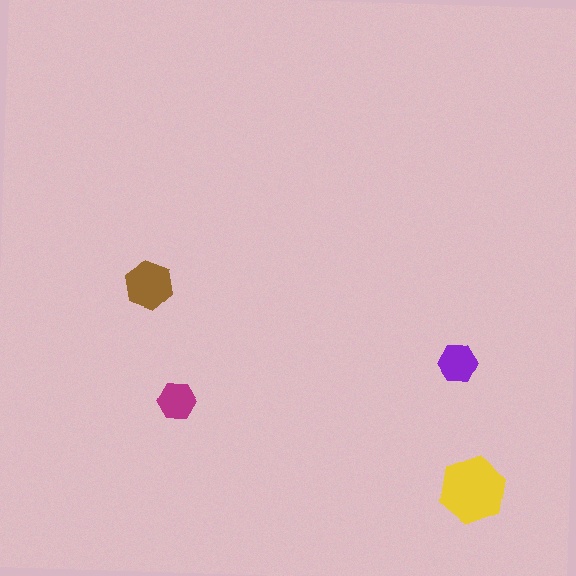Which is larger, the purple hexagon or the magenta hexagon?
The purple one.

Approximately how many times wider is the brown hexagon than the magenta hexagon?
About 1.5 times wider.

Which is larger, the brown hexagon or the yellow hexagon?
The yellow one.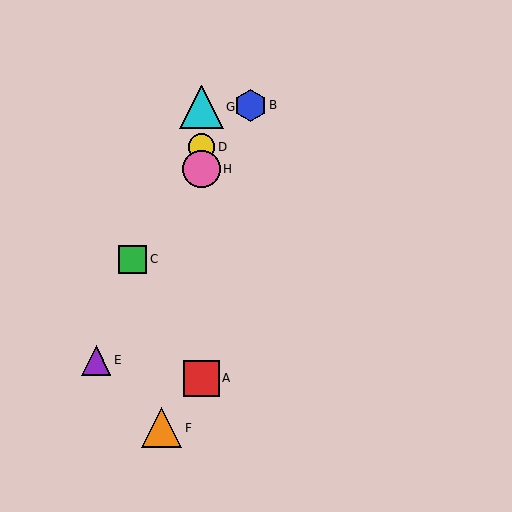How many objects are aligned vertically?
4 objects (A, D, G, H) are aligned vertically.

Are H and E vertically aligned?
No, H is at x≈202 and E is at x≈96.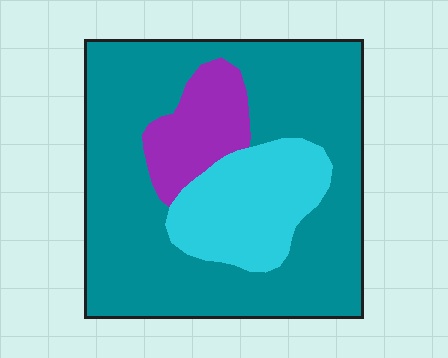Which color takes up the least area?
Purple, at roughly 10%.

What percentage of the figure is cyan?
Cyan takes up less than a quarter of the figure.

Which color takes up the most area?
Teal, at roughly 70%.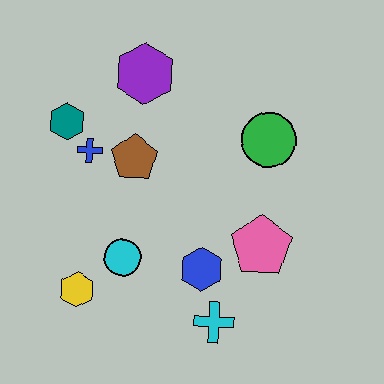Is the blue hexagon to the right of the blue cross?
Yes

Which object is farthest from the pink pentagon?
The teal hexagon is farthest from the pink pentagon.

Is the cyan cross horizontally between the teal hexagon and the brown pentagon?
No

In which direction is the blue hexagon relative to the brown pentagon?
The blue hexagon is below the brown pentagon.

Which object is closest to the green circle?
The pink pentagon is closest to the green circle.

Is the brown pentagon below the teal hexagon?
Yes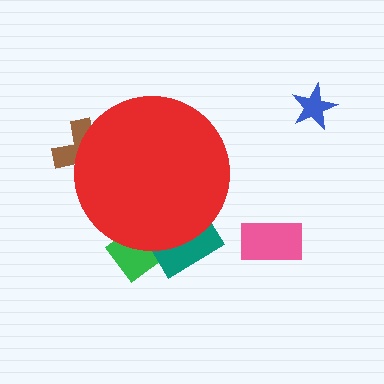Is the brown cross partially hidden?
Yes, the brown cross is partially hidden behind the red circle.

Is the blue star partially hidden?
No, the blue star is fully visible.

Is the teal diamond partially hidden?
Yes, the teal diamond is partially hidden behind the red circle.